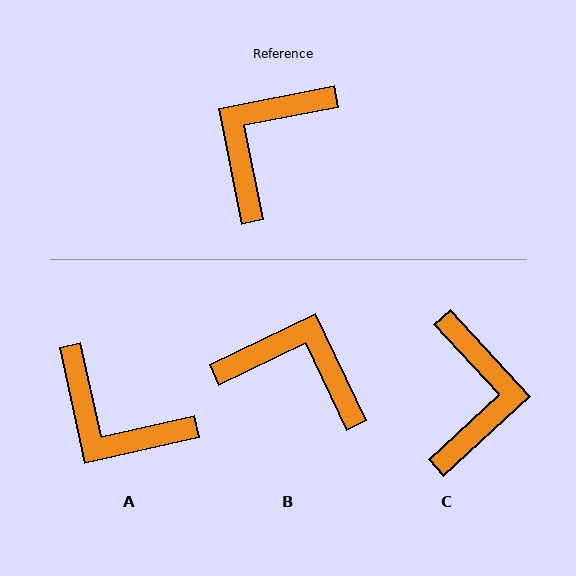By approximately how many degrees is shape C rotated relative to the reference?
Approximately 149 degrees clockwise.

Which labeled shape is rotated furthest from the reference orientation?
C, about 149 degrees away.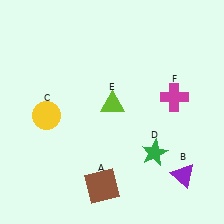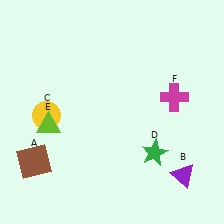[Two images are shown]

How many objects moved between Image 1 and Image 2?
2 objects moved between the two images.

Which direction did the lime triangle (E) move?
The lime triangle (E) moved left.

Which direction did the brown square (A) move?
The brown square (A) moved left.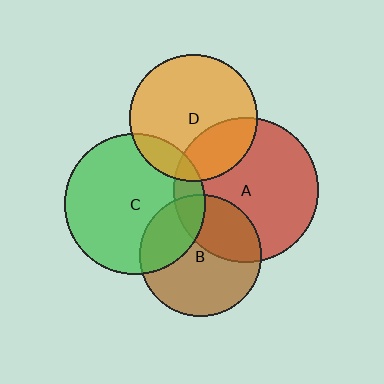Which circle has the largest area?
Circle A (red).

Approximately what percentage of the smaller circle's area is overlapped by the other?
Approximately 35%.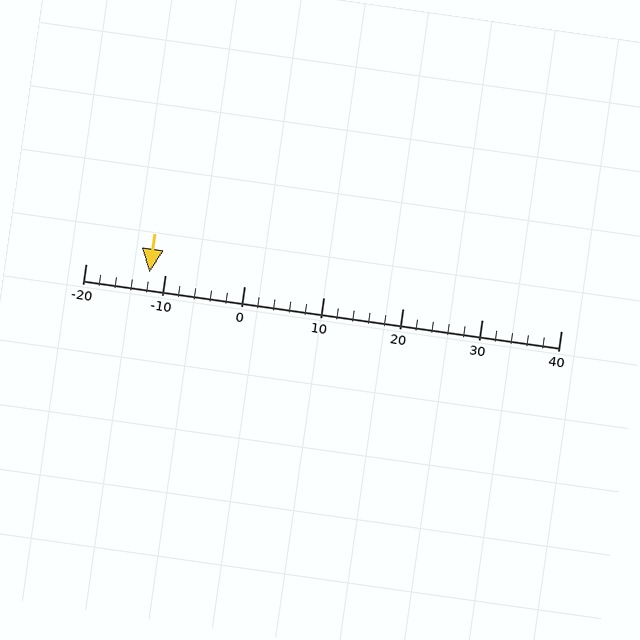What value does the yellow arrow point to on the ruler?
The yellow arrow points to approximately -12.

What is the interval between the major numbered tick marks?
The major tick marks are spaced 10 units apart.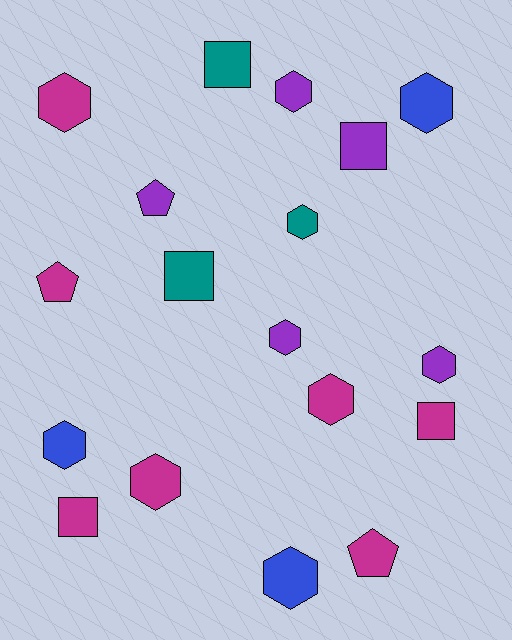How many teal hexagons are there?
There is 1 teal hexagon.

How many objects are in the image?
There are 18 objects.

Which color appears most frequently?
Magenta, with 7 objects.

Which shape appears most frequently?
Hexagon, with 10 objects.